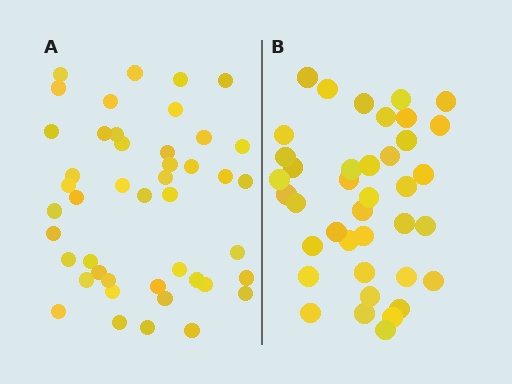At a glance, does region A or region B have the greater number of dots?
Region A (the left region) has more dots.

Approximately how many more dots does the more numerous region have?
Region A has about 6 more dots than region B.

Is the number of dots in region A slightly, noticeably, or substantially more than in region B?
Region A has only slightly more — the two regions are fairly close. The ratio is roughly 1.2 to 1.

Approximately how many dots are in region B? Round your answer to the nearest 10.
About 40 dots. (The exact count is 39, which rounds to 40.)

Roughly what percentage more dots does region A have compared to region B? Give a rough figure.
About 15% more.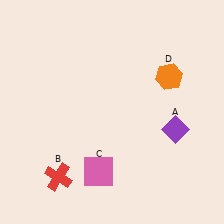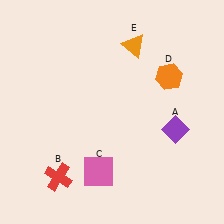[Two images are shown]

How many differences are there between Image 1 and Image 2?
There is 1 difference between the two images.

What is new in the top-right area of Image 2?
An orange triangle (E) was added in the top-right area of Image 2.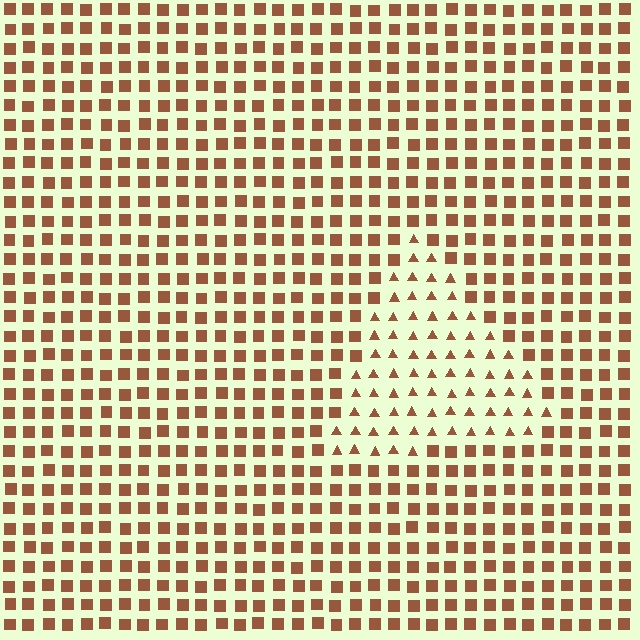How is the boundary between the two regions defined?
The boundary is defined by a change in element shape: triangles inside vs. squares outside. All elements share the same color and spacing.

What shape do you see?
I see a triangle.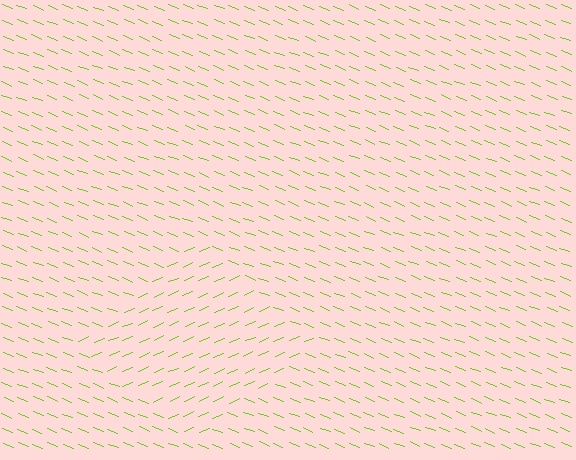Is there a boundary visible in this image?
Yes, there is a texture boundary formed by a change in line orientation.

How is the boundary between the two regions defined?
The boundary is defined purely by a change in line orientation (approximately 45 degrees difference). All lines are the same color and thickness.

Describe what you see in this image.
The image is filled with small lime line segments. A diamond region in the image has lines oriented differently from the surrounding lines, creating a visible texture boundary.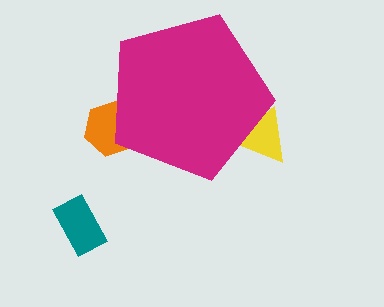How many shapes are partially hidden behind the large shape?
2 shapes are partially hidden.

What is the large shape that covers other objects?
A magenta pentagon.